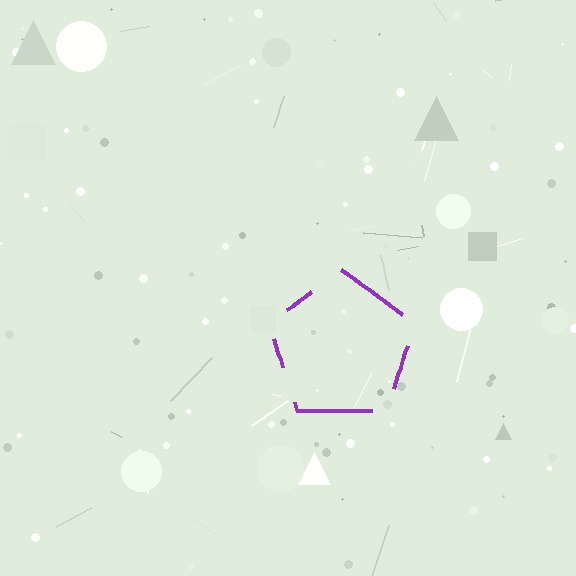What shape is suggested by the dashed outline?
The dashed outline suggests a pentagon.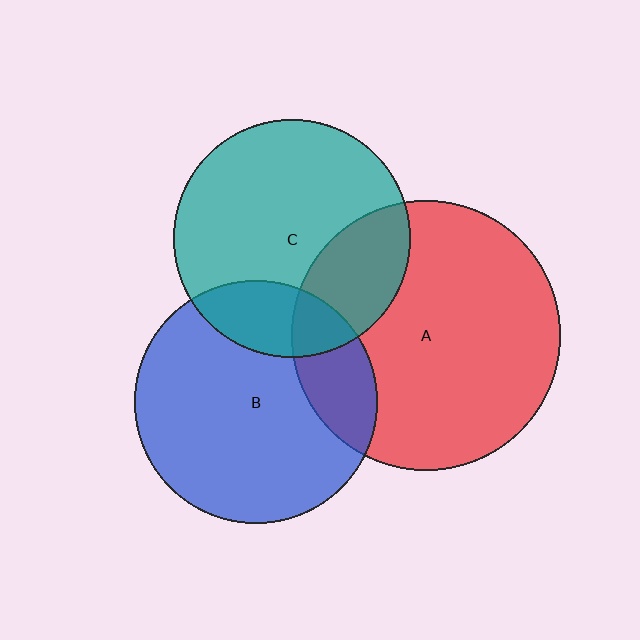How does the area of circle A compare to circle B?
Approximately 1.2 times.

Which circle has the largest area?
Circle A (red).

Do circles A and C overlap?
Yes.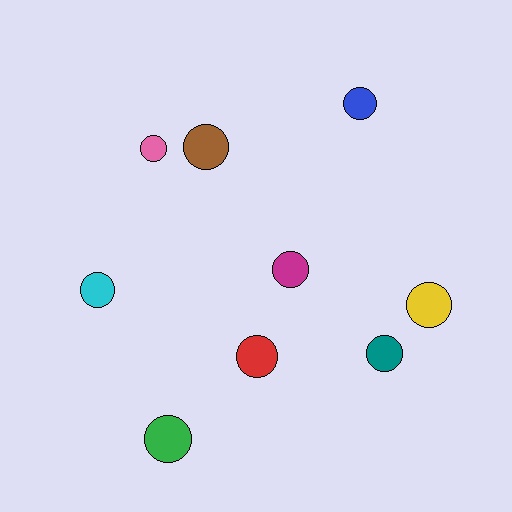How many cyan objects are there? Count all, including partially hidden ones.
There is 1 cyan object.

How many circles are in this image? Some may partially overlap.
There are 9 circles.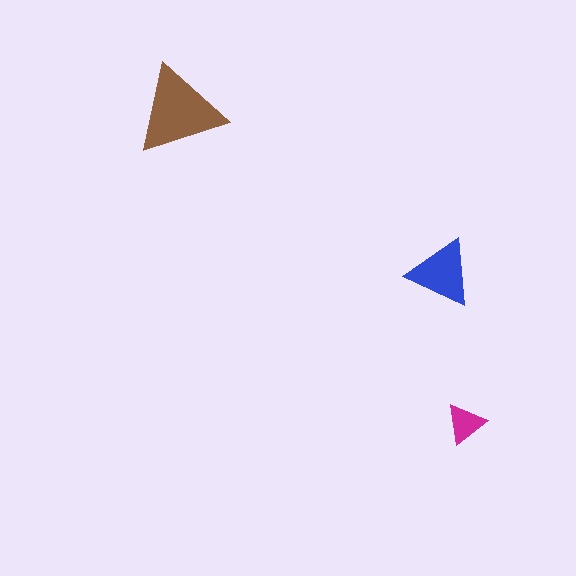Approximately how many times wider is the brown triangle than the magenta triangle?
About 2 times wider.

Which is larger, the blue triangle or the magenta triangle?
The blue one.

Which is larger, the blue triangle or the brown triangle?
The brown one.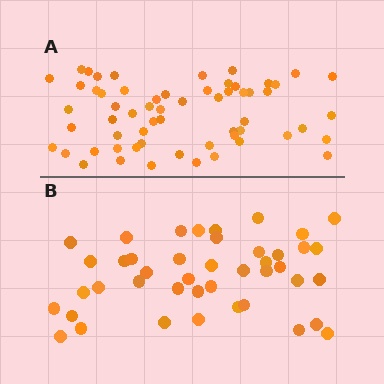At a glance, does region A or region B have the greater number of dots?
Region A (the top region) has more dots.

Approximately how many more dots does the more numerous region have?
Region A has approximately 15 more dots than region B.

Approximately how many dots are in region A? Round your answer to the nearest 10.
About 60 dots.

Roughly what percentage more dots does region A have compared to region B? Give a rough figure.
About 40% more.